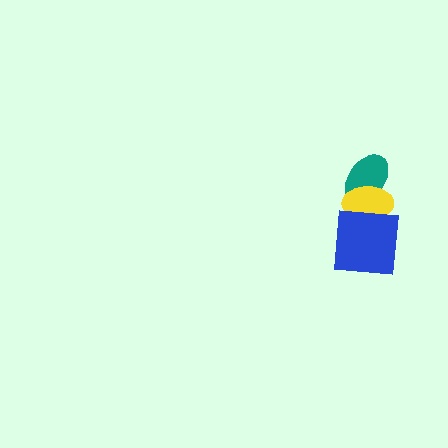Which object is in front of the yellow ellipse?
The blue square is in front of the yellow ellipse.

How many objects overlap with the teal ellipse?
1 object overlaps with the teal ellipse.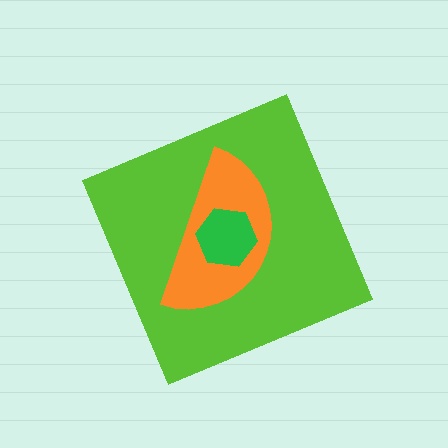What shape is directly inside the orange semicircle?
The green hexagon.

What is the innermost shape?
The green hexagon.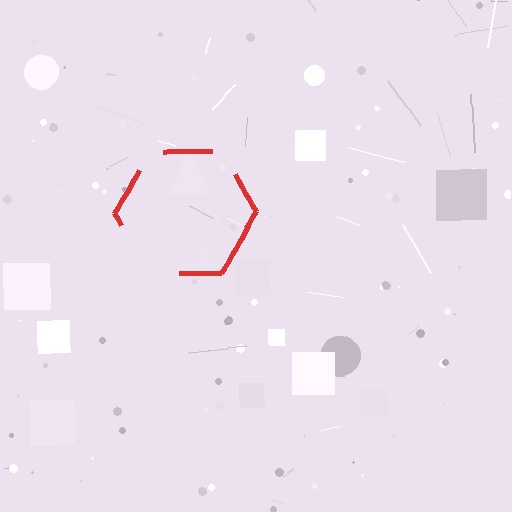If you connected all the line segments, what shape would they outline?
They would outline a hexagon.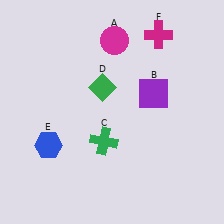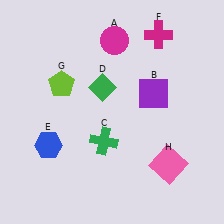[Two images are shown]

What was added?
A lime pentagon (G), a pink square (H) were added in Image 2.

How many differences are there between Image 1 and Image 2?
There are 2 differences between the two images.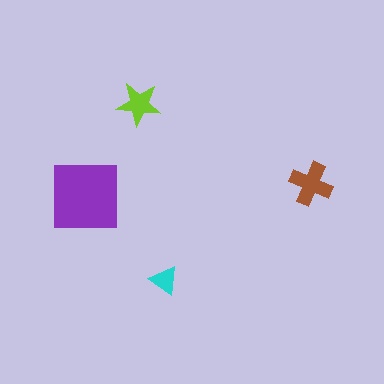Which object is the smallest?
The cyan triangle.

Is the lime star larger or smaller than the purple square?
Smaller.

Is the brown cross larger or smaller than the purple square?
Smaller.